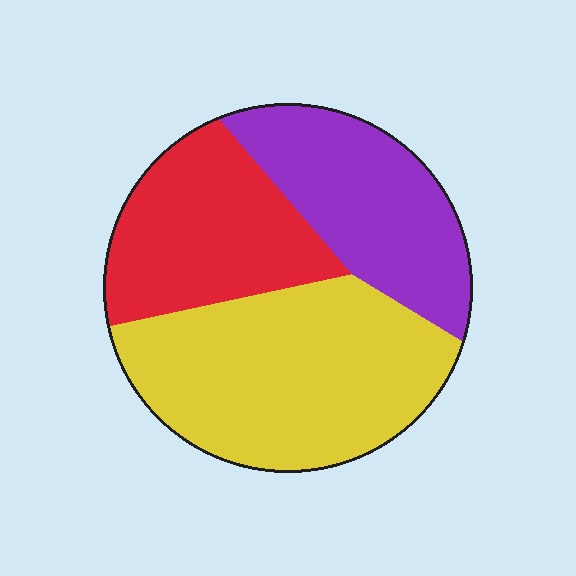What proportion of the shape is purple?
Purple covers roughly 30% of the shape.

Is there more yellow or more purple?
Yellow.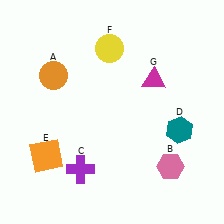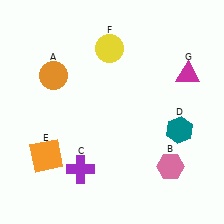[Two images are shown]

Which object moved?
The magenta triangle (G) moved right.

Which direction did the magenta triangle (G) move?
The magenta triangle (G) moved right.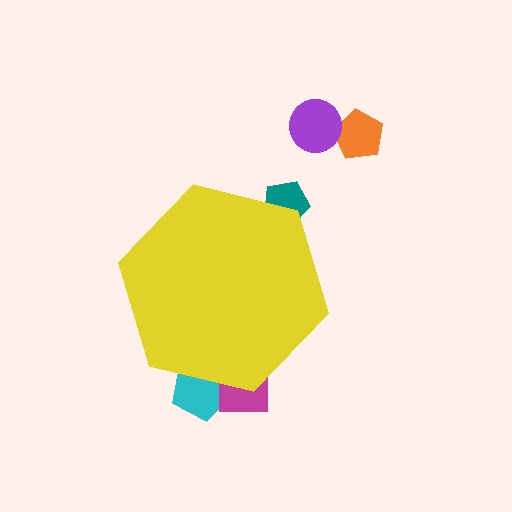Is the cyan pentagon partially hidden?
Yes, the cyan pentagon is partially hidden behind the yellow hexagon.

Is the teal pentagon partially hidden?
Yes, the teal pentagon is partially hidden behind the yellow hexagon.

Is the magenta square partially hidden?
Yes, the magenta square is partially hidden behind the yellow hexagon.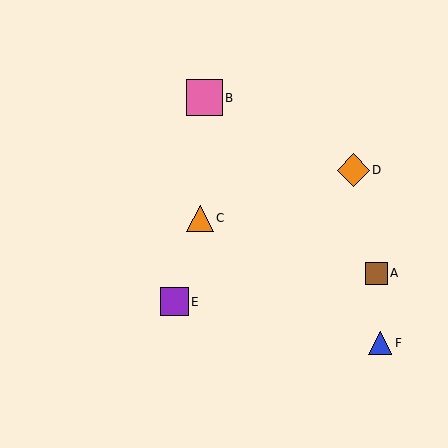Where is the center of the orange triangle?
The center of the orange triangle is at (200, 218).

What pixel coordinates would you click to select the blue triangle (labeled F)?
Click at (380, 343) to select the blue triangle F.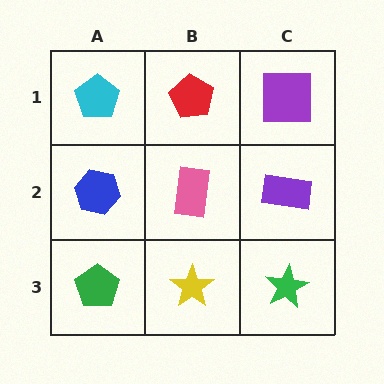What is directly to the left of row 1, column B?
A cyan pentagon.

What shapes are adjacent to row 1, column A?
A blue hexagon (row 2, column A), a red pentagon (row 1, column B).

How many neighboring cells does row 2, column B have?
4.